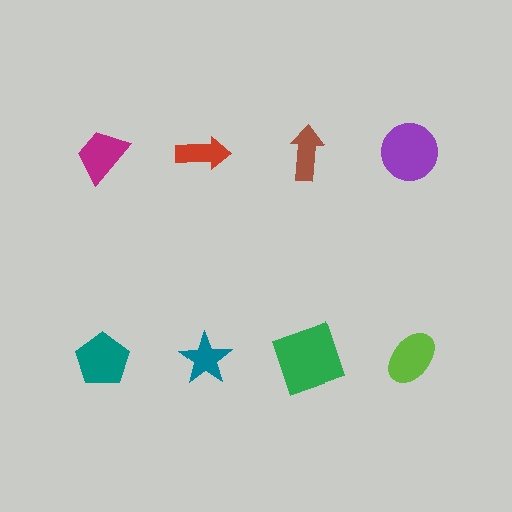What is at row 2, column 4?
A lime ellipse.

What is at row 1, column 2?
A red arrow.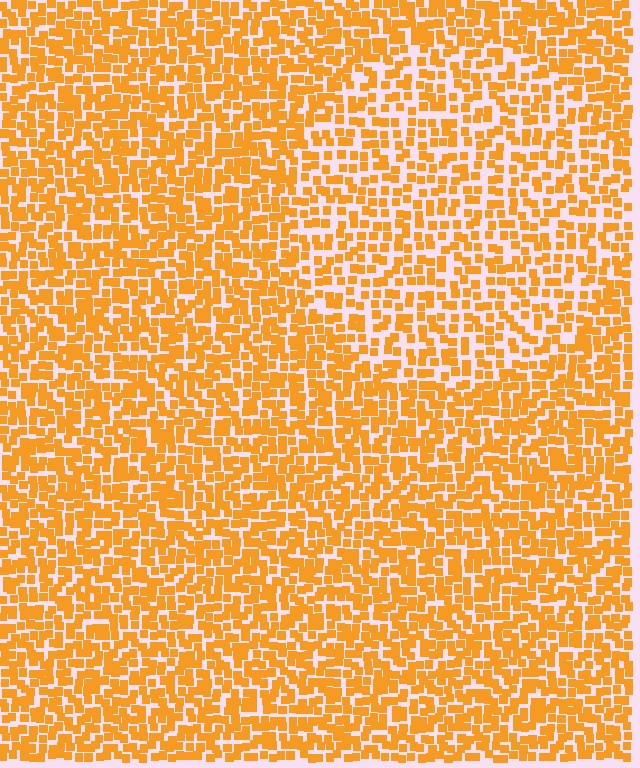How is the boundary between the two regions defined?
The boundary is defined by a change in element density (approximately 1.5x ratio). All elements are the same color, size, and shape.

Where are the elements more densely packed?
The elements are more densely packed outside the circle boundary.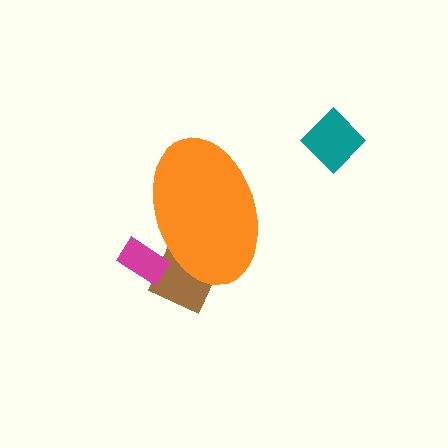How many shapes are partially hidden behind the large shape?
2 shapes are partially hidden.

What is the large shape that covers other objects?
An orange ellipse.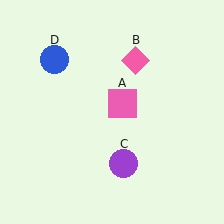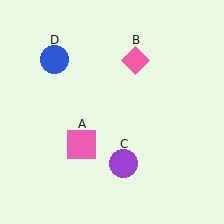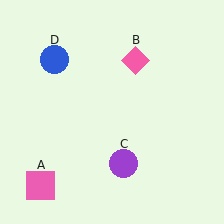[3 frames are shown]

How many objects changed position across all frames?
1 object changed position: pink square (object A).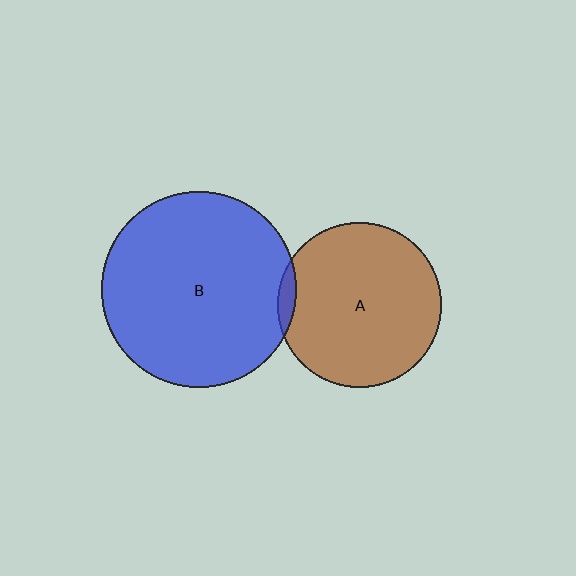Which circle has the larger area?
Circle B (blue).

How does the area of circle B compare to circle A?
Approximately 1.4 times.